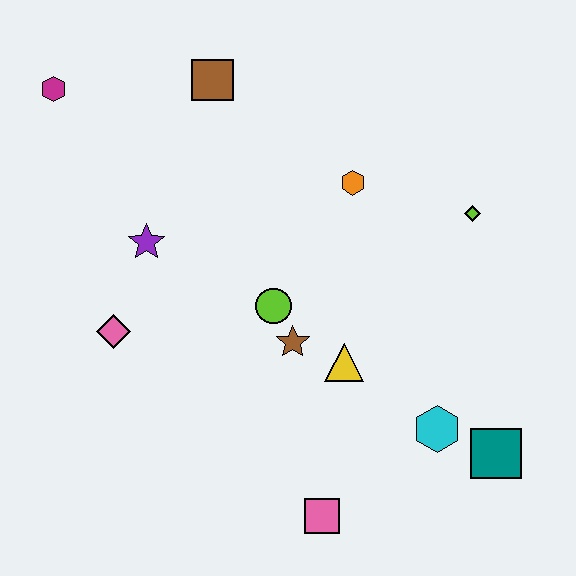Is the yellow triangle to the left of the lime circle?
No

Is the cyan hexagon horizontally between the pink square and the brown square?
No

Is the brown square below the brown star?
No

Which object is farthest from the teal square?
The magenta hexagon is farthest from the teal square.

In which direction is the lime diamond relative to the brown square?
The lime diamond is to the right of the brown square.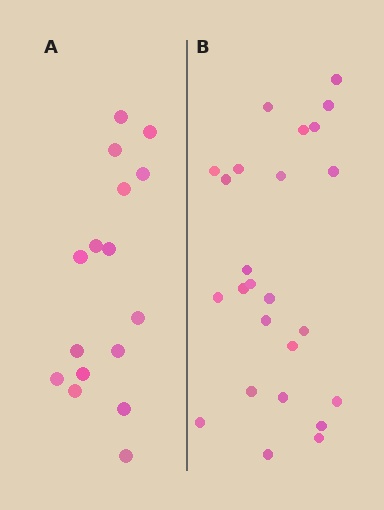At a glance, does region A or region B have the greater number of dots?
Region B (the right region) has more dots.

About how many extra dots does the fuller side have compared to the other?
Region B has roughly 8 or so more dots than region A.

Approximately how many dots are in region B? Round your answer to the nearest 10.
About 20 dots. (The exact count is 25, which rounds to 20.)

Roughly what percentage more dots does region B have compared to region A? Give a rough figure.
About 55% more.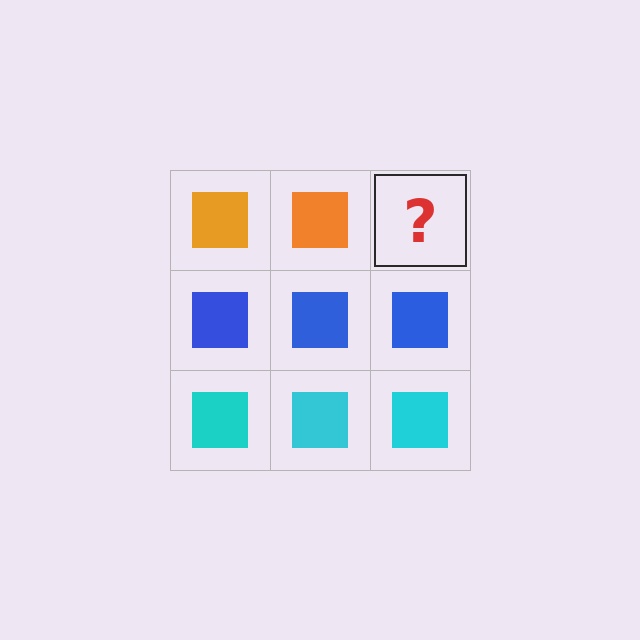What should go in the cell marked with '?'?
The missing cell should contain an orange square.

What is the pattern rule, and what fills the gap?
The rule is that each row has a consistent color. The gap should be filled with an orange square.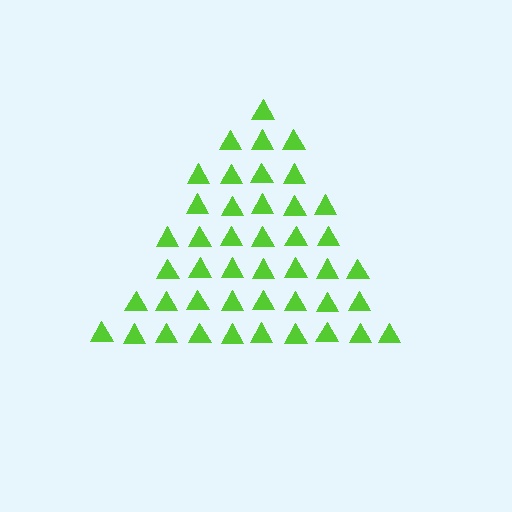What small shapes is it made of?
It is made of small triangles.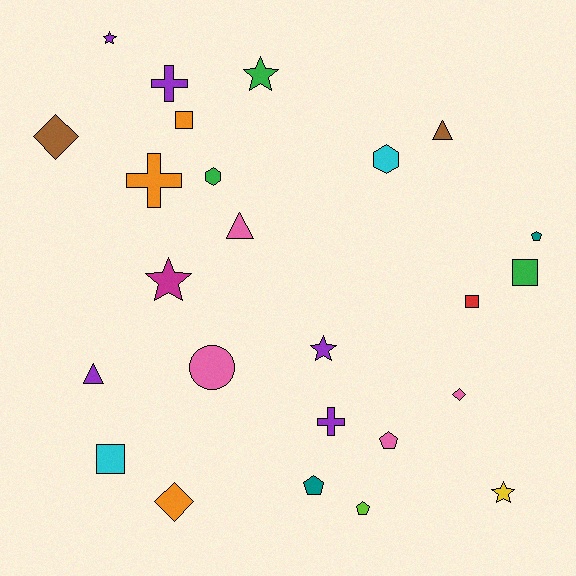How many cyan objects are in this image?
There are 2 cyan objects.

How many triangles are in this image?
There are 3 triangles.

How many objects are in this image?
There are 25 objects.